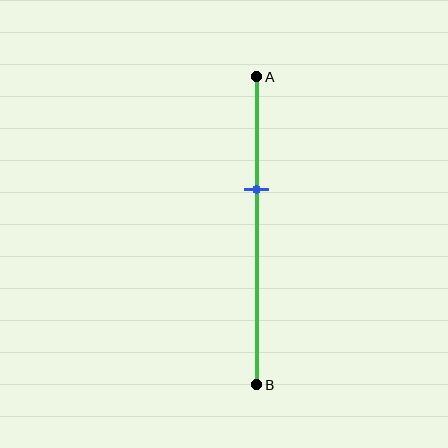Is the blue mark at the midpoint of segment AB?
No, the mark is at about 35% from A, not at the 50% midpoint.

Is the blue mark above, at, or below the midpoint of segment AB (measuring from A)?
The blue mark is above the midpoint of segment AB.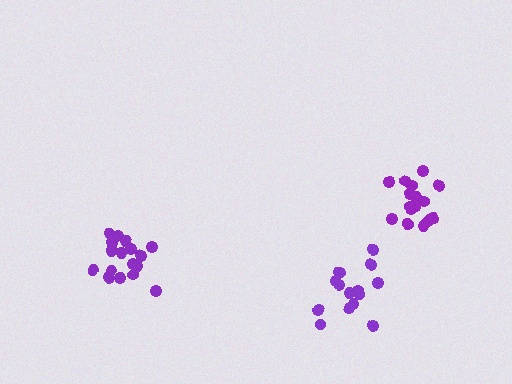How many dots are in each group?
Group 1: 20 dots, Group 2: 15 dots, Group 3: 18 dots (53 total).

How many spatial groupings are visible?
There are 3 spatial groupings.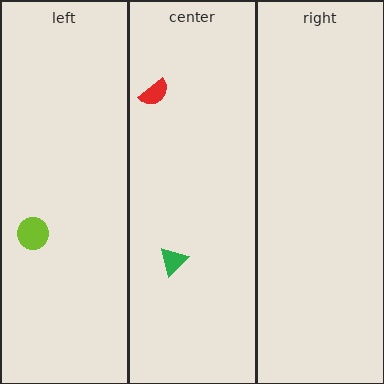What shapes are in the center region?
The green triangle, the red semicircle.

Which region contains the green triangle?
The center region.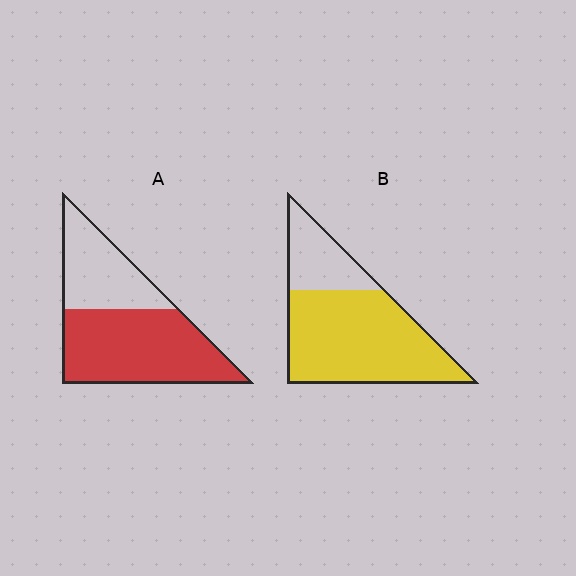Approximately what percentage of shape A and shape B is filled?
A is approximately 65% and B is approximately 75%.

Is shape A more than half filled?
Yes.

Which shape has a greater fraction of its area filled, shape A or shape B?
Shape B.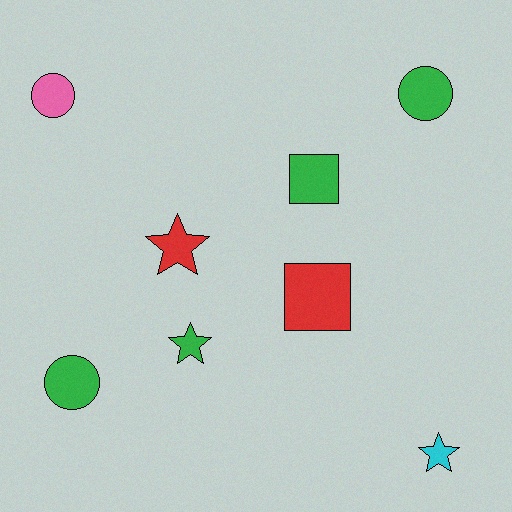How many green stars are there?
There is 1 green star.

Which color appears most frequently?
Green, with 4 objects.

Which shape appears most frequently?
Circle, with 3 objects.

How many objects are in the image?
There are 8 objects.